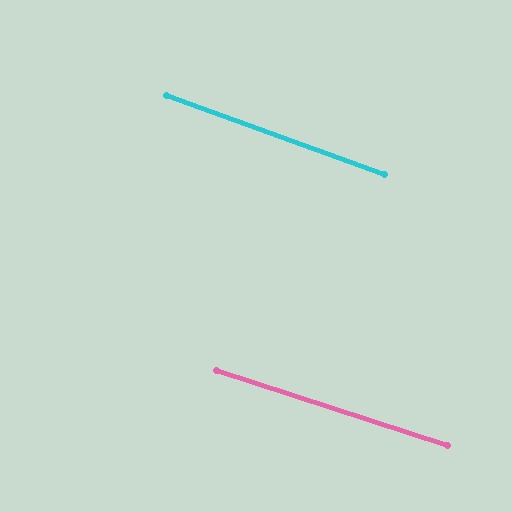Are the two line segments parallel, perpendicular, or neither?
Parallel — their directions differ by only 1.9°.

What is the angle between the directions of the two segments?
Approximately 2 degrees.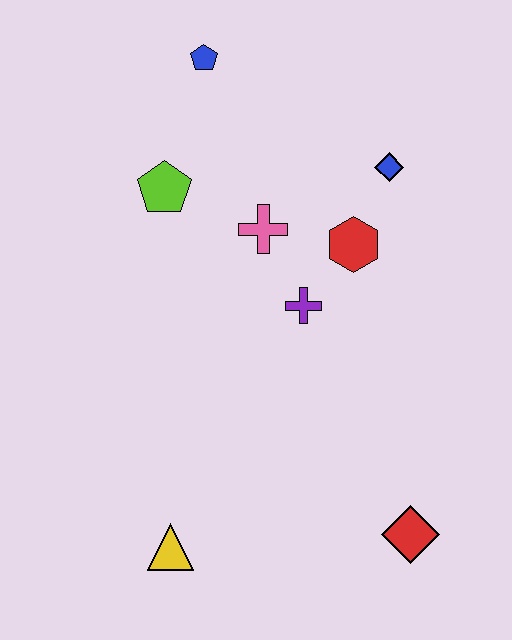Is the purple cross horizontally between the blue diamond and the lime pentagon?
Yes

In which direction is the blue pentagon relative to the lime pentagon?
The blue pentagon is above the lime pentagon.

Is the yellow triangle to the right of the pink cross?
No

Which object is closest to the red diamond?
The yellow triangle is closest to the red diamond.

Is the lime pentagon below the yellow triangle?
No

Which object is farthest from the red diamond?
The blue pentagon is farthest from the red diamond.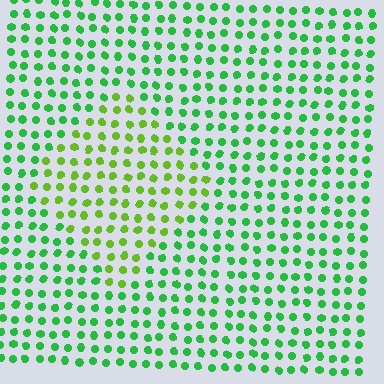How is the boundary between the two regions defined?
The boundary is defined purely by a slight shift in hue (about 35 degrees). Spacing, size, and orientation are identical on both sides.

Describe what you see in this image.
The image is filled with small green elements in a uniform arrangement. A diamond-shaped region is visible where the elements are tinted to a slightly different hue, forming a subtle color boundary.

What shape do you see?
I see a diamond.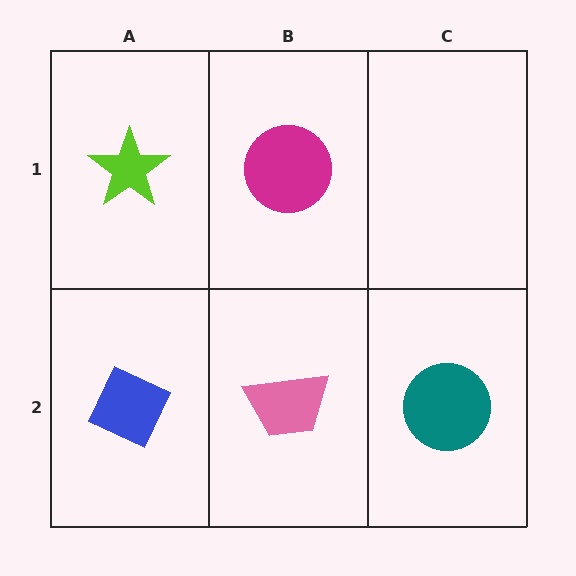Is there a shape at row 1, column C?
No, that cell is empty.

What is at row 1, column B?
A magenta circle.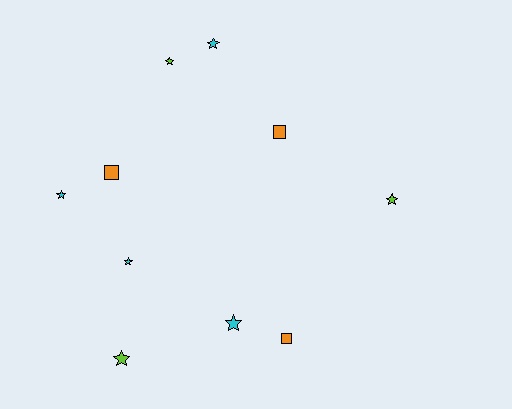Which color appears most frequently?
Cyan, with 4 objects.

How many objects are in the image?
There are 10 objects.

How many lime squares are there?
There are no lime squares.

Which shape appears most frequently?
Star, with 7 objects.